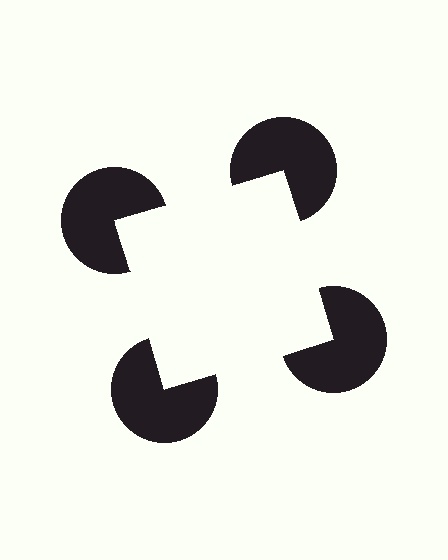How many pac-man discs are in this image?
There are 4 — one at each vertex of the illusory square.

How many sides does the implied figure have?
4 sides.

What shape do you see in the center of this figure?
An illusory square — its edges are inferred from the aligned wedge cuts in the pac-man discs, not physically drawn.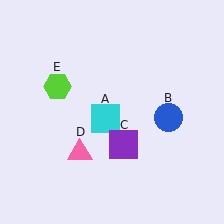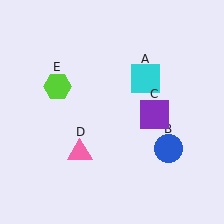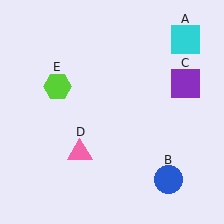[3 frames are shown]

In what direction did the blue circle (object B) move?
The blue circle (object B) moved down.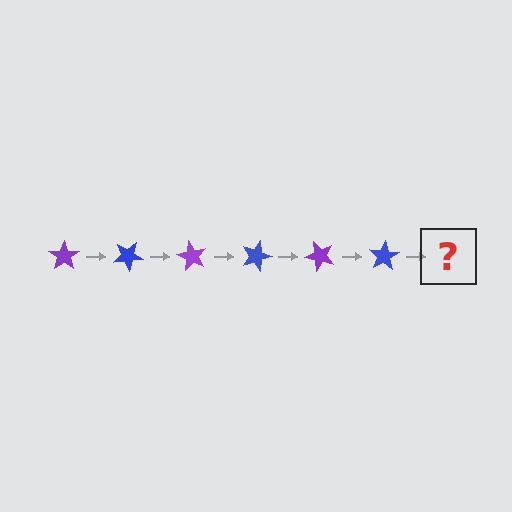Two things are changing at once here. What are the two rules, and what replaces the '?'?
The two rules are that it rotates 30 degrees each step and the color cycles through purple and blue. The '?' should be a purple star, rotated 180 degrees from the start.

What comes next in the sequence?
The next element should be a purple star, rotated 180 degrees from the start.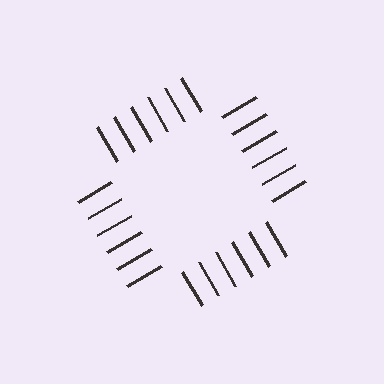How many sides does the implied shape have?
4 sides — the line-ends trace a square.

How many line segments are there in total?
24 — 6 along each of the 4 edges.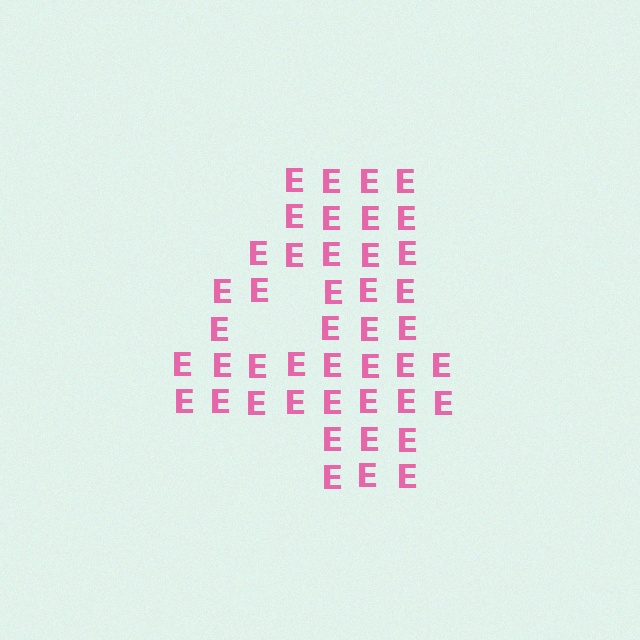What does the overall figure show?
The overall figure shows the digit 4.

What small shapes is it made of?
It is made of small letter E's.